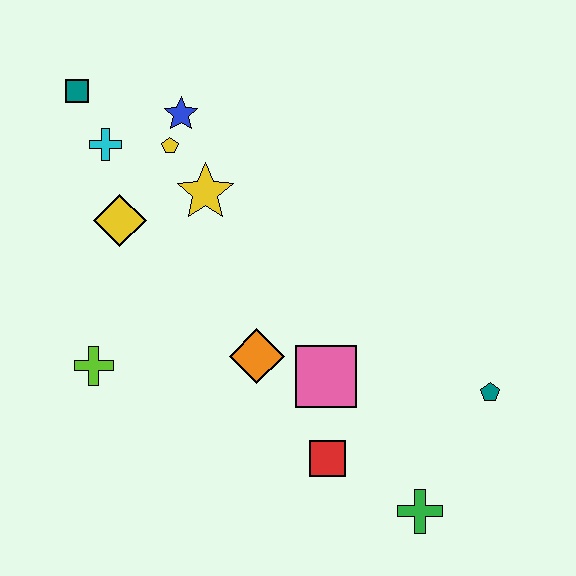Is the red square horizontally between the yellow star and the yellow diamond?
No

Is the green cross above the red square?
No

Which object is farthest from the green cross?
The teal square is farthest from the green cross.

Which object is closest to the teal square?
The cyan cross is closest to the teal square.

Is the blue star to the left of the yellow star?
Yes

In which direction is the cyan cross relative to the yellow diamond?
The cyan cross is above the yellow diamond.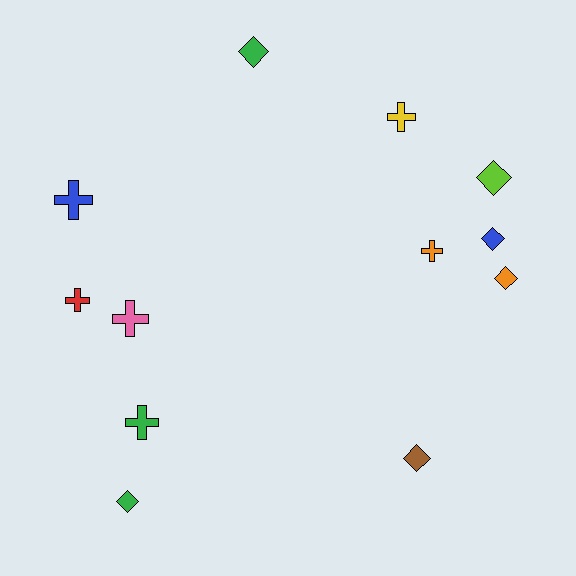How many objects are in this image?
There are 12 objects.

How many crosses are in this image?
There are 6 crosses.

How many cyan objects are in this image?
There are no cyan objects.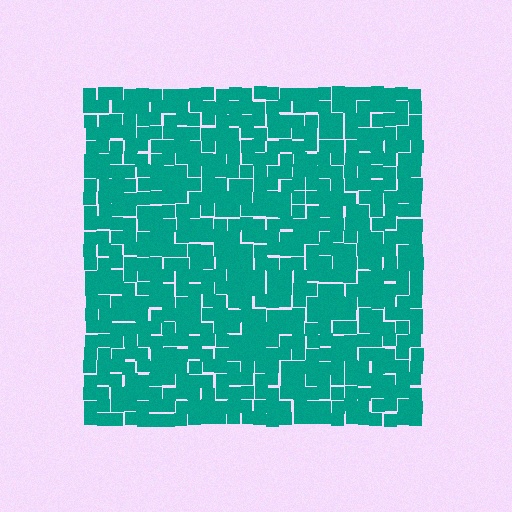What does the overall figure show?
The overall figure shows a square.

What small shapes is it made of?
It is made of small squares.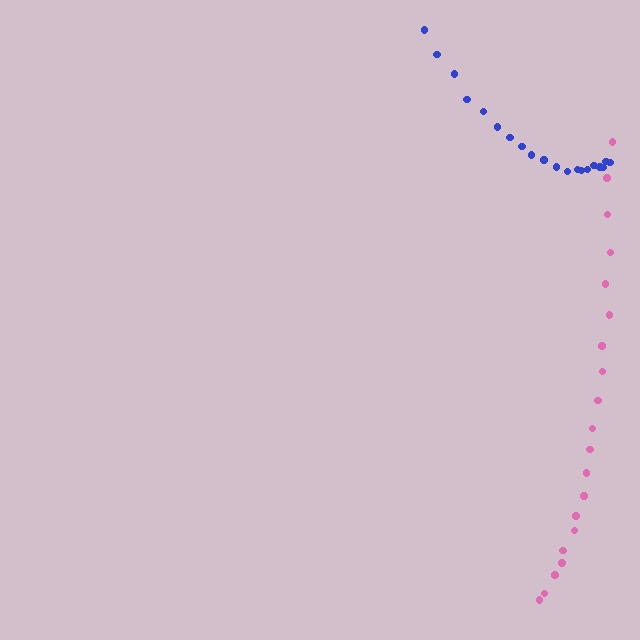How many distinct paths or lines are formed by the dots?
There are 2 distinct paths.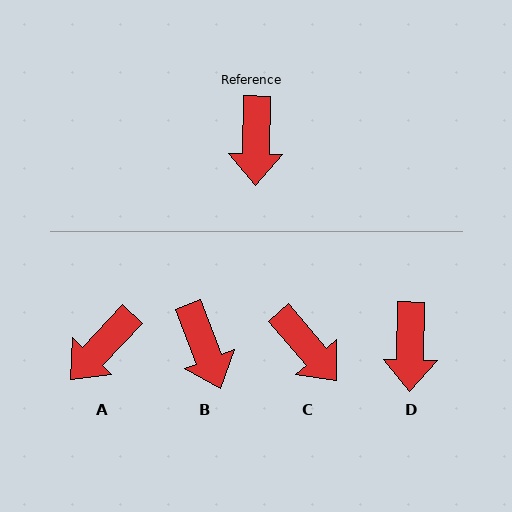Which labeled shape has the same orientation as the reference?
D.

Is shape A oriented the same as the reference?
No, it is off by about 43 degrees.